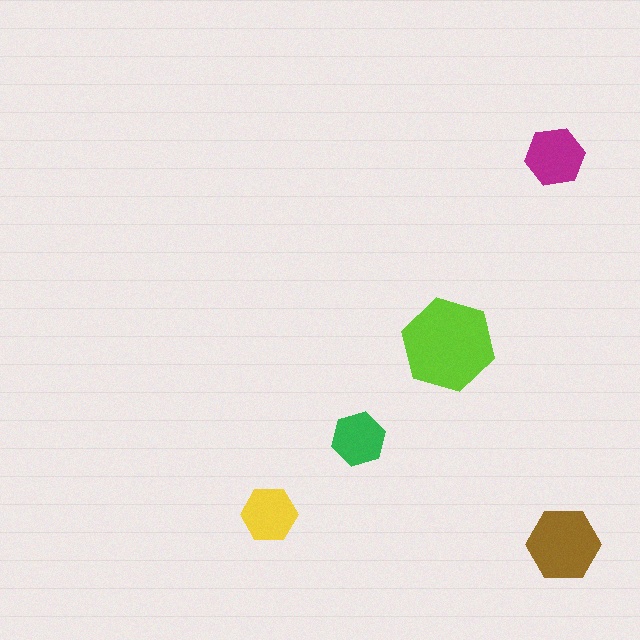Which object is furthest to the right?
The brown hexagon is rightmost.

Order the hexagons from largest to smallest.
the lime one, the brown one, the magenta one, the yellow one, the green one.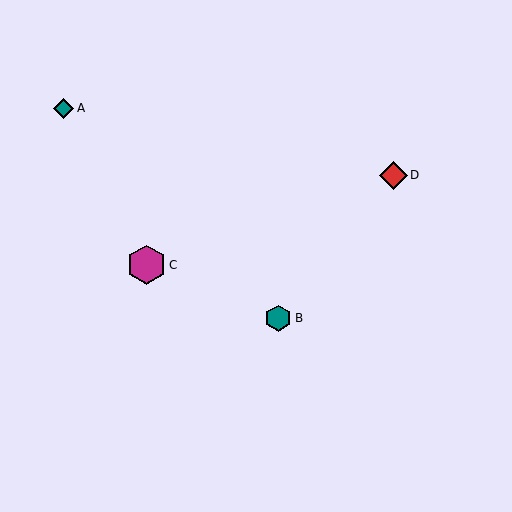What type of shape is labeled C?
Shape C is a magenta hexagon.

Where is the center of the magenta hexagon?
The center of the magenta hexagon is at (147, 265).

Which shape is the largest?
The magenta hexagon (labeled C) is the largest.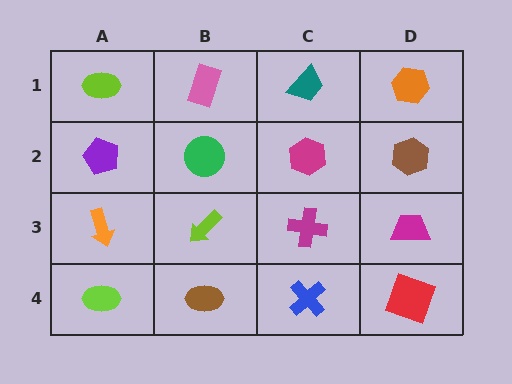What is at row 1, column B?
A pink rectangle.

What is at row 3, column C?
A magenta cross.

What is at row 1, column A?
A lime ellipse.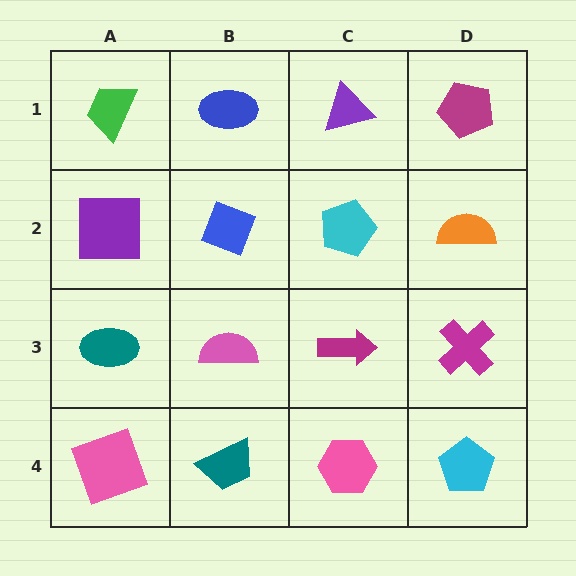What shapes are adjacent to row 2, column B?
A blue ellipse (row 1, column B), a pink semicircle (row 3, column B), a purple square (row 2, column A), a cyan pentagon (row 2, column C).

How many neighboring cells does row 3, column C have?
4.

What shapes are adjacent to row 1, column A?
A purple square (row 2, column A), a blue ellipse (row 1, column B).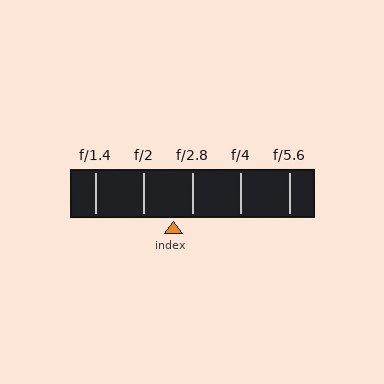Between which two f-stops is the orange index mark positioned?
The index mark is between f/2 and f/2.8.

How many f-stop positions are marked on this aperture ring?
There are 5 f-stop positions marked.